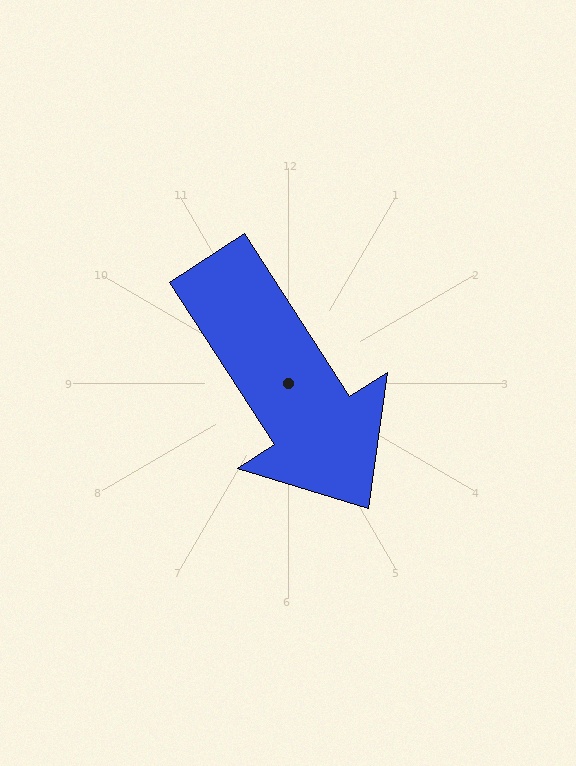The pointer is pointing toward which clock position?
Roughly 5 o'clock.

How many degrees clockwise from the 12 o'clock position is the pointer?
Approximately 147 degrees.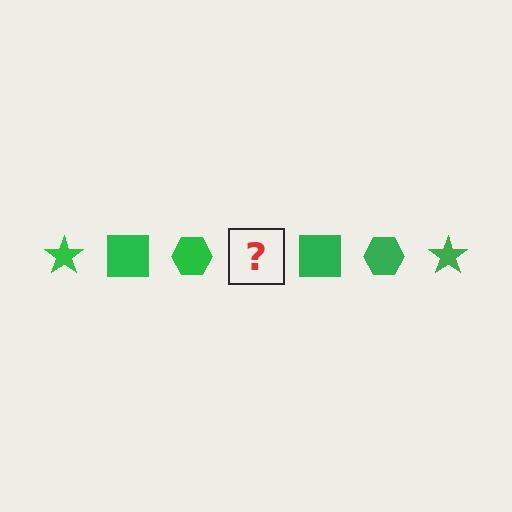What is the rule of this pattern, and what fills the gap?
The rule is that the pattern cycles through star, square, hexagon shapes in green. The gap should be filled with a green star.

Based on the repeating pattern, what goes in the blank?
The blank should be a green star.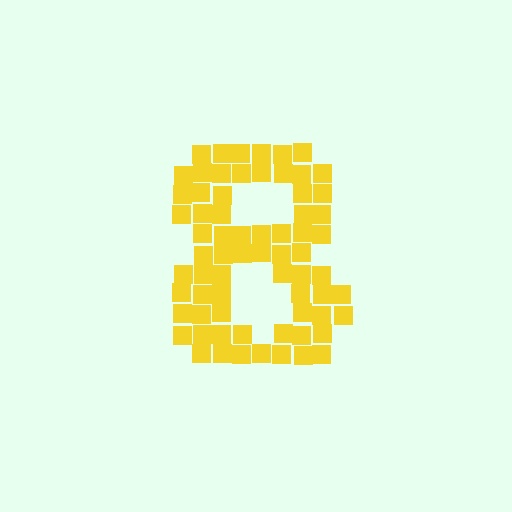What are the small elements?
The small elements are squares.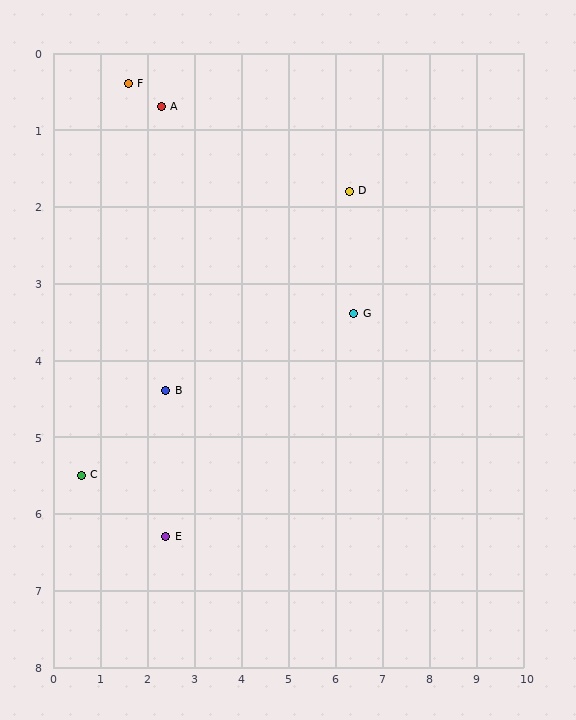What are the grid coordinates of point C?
Point C is at approximately (0.6, 5.5).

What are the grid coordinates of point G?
Point G is at approximately (6.4, 3.4).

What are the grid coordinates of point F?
Point F is at approximately (1.6, 0.4).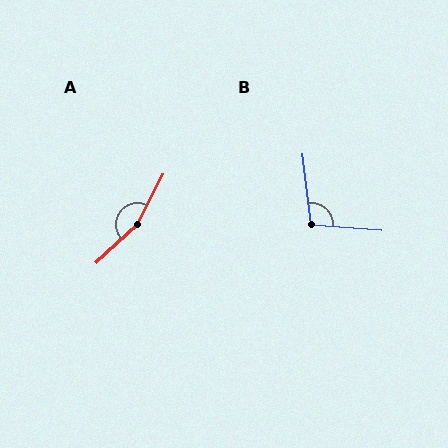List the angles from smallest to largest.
B (101°), A (159°).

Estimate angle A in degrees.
Approximately 159 degrees.